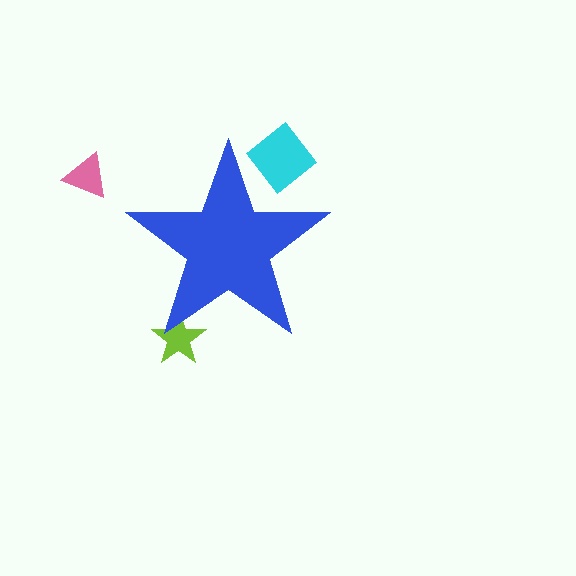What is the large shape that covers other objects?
A blue star.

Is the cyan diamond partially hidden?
Yes, the cyan diamond is partially hidden behind the blue star.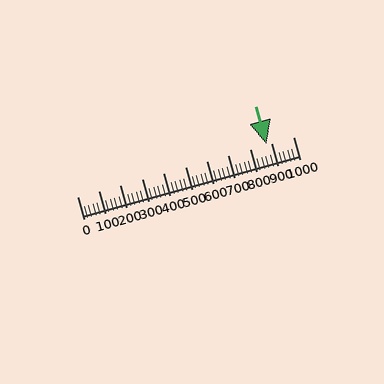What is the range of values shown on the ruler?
The ruler shows values from 0 to 1000.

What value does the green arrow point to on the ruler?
The green arrow points to approximately 879.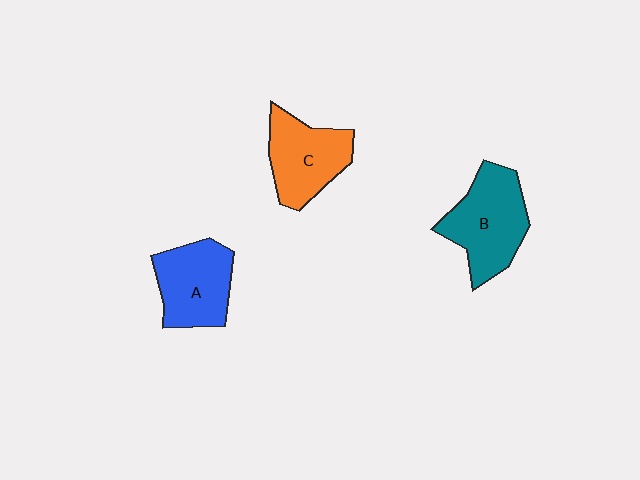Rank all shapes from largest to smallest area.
From largest to smallest: B (teal), A (blue), C (orange).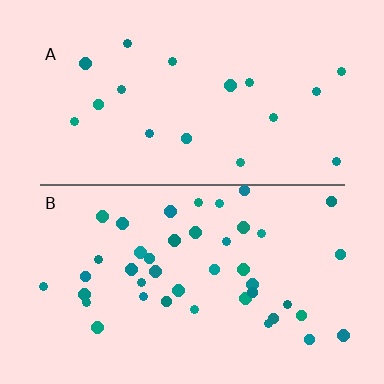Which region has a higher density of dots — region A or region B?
B (the bottom).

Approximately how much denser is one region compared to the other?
Approximately 2.3× — region B over region A.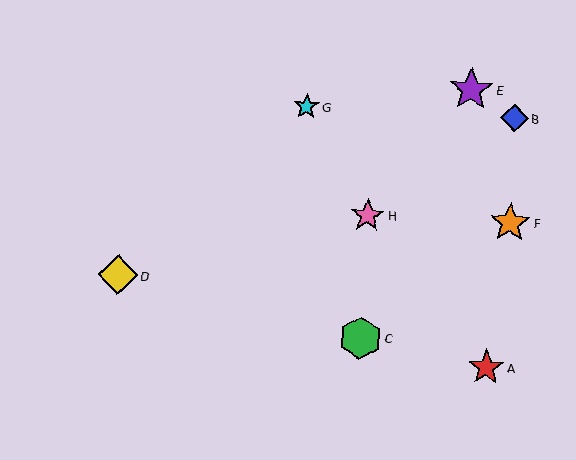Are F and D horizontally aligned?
No, F is at y≈223 and D is at y≈275.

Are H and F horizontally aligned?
Yes, both are at y≈215.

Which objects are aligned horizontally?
Objects F, H are aligned horizontally.